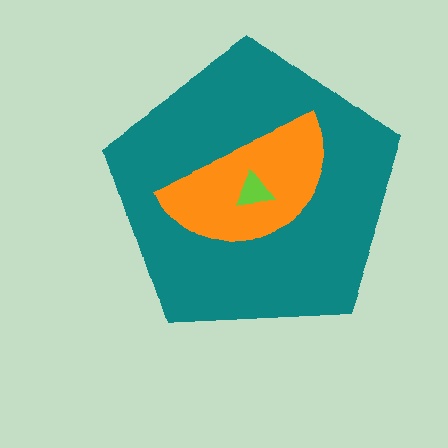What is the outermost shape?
The teal pentagon.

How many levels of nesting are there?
3.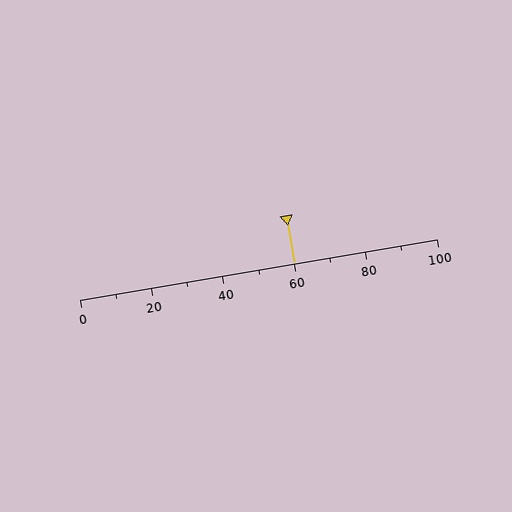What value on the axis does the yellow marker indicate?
The marker indicates approximately 60.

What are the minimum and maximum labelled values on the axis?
The axis runs from 0 to 100.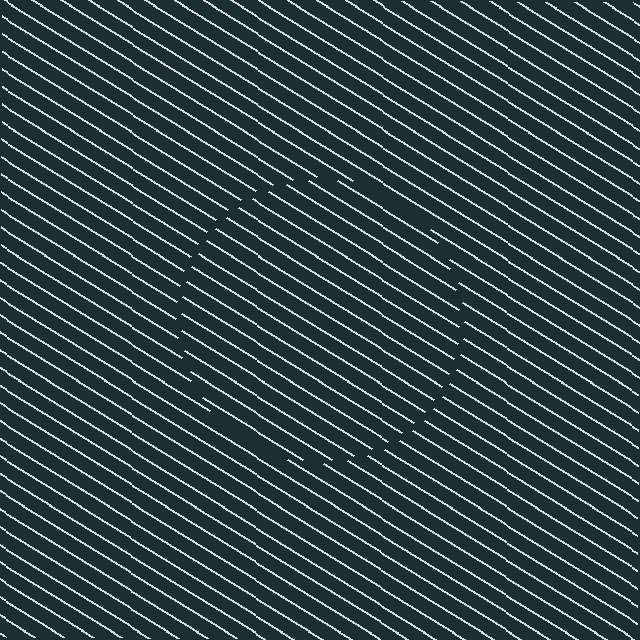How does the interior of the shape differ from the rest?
The interior of the shape contains the same grating, shifted by half a period — the contour is defined by the phase discontinuity where line-ends from the inner and outer gratings abut.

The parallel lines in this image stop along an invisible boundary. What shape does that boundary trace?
An illusory circle. The interior of the shape contains the same grating, shifted by half a period — the contour is defined by the phase discontinuity where line-ends from the inner and outer gratings abut.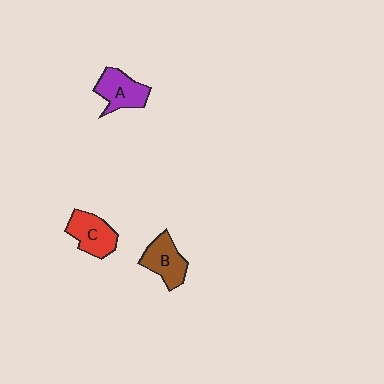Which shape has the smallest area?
Shape B (brown).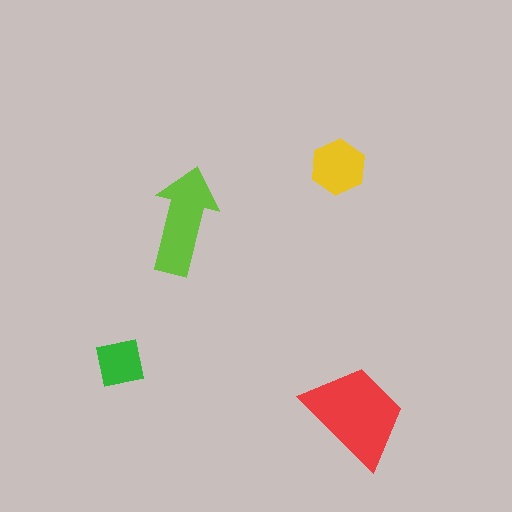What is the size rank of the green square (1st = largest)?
4th.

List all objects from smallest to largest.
The green square, the yellow hexagon, the lime arrow, the red trapezoid.